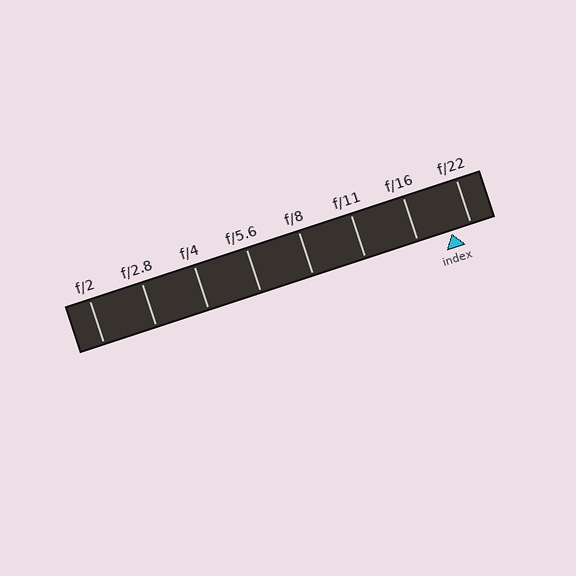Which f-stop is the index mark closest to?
The index mark is closest to f/22.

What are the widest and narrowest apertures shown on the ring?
The widest aperture shown is f/2 and the narrowest is f/22.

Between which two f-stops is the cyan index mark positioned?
The index mark is between f/16 and f/22.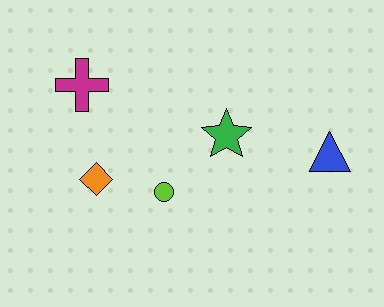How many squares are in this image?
There are no squares.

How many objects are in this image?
There are 5 objects.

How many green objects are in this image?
There is 1 green object.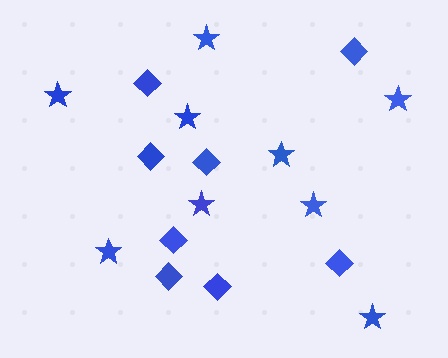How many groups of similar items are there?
There are 2 groups: one group of diamonds (8) and one group of stars (9).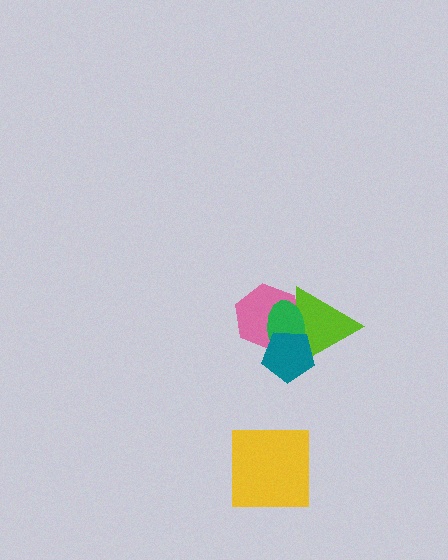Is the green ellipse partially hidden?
Yes, it is partially covered by another shape.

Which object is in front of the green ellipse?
The teal pentagon is in front of the green ellipse.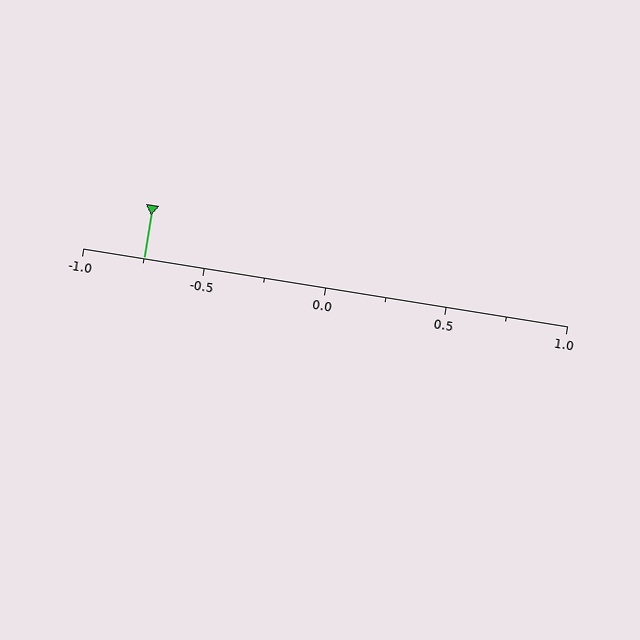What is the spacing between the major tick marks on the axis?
The major ticks are spaced 0.5 apart.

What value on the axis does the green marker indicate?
The marker indicates approximately -0.75.